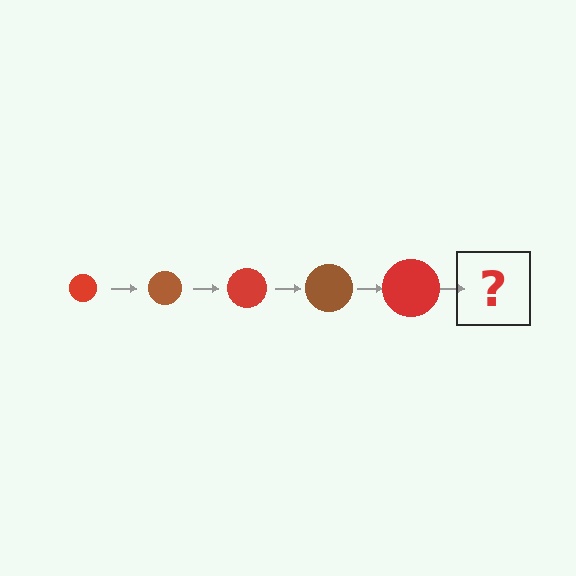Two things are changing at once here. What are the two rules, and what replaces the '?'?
The two rules are that the circle grows larger each step and the color cycles through red and brown. The '?' should be a brown circle, larger than the previous one.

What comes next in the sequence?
The next element should be a brown circle, larger than the previous one.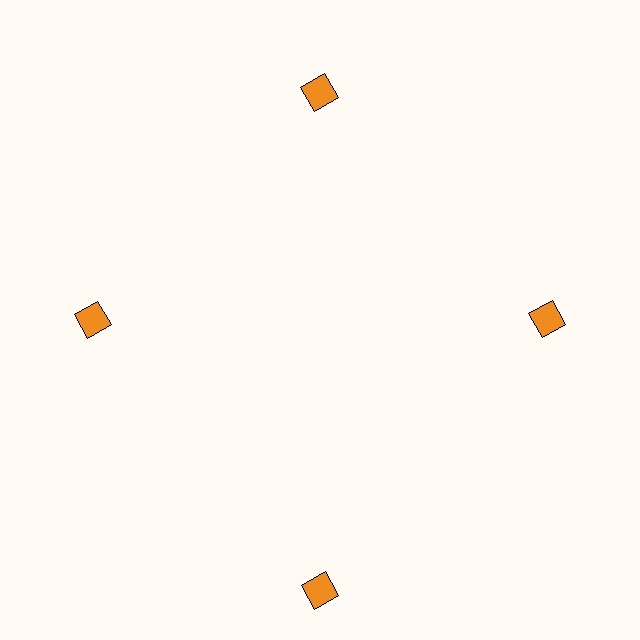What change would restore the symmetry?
The symmetry would be restored by moving it inward, back onto the ring so that all 4 diamonds sit at equal angles and equal distance from the center.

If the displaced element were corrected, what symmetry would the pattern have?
It would have 4-fold rotational symmetry — the pattern would map onto itself every 90 degrees.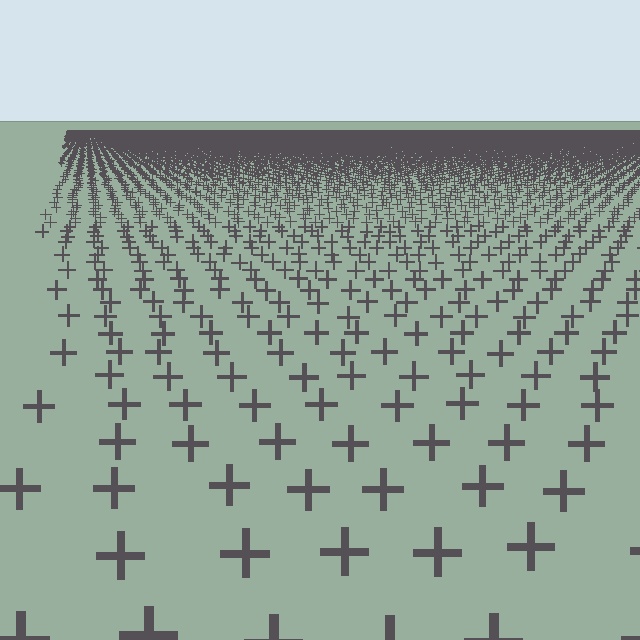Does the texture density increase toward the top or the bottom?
Density increases toward the top.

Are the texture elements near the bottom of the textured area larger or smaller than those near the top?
Larger. Near the bottom, elements are closer to the viewer and appear at a bigger on-screen size.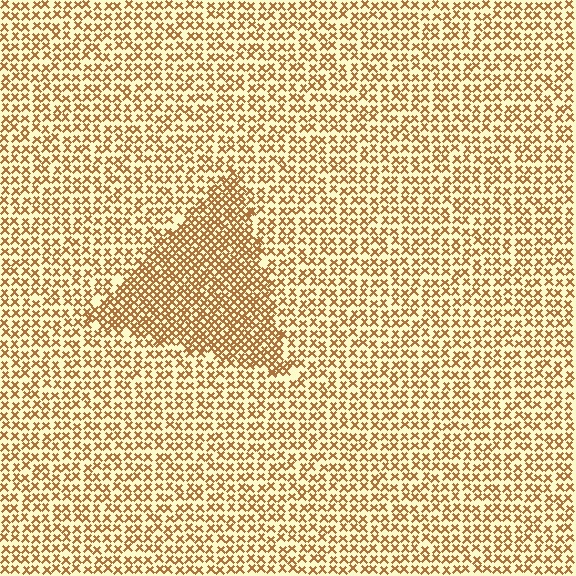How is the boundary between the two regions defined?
The boundary is defined by a change in element density (approximately 1.8x ratio). All elements are the same color, size, and shape.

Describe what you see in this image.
The image contains small brown elements arranged at two different densities. A triangle-shaped region is visible where the elements are more densely packed than the surrounding area.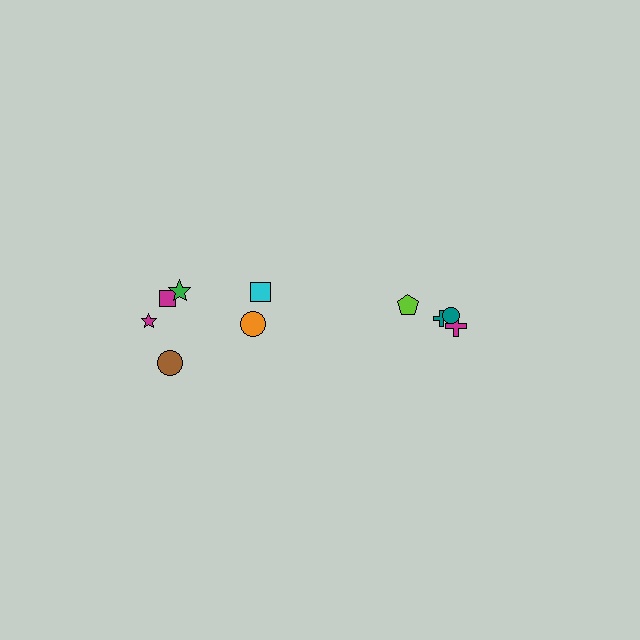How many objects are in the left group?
There are 6 objects.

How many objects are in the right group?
There are 4 objects.